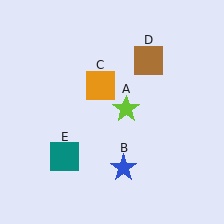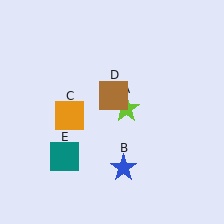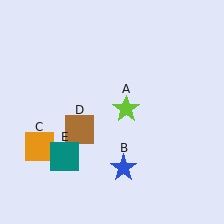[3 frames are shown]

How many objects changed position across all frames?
2 objects changed position: orange square (object C), brown square (object D).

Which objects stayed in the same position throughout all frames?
Lime star (object A) and blue star (object B) and teal square (object E) remained stationary.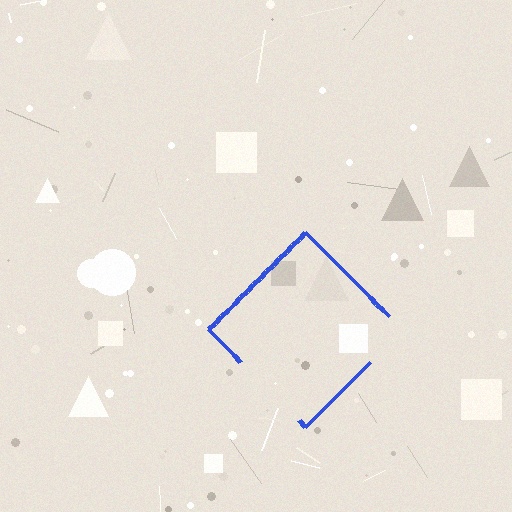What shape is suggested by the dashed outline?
The dashed outline suggests a diamond.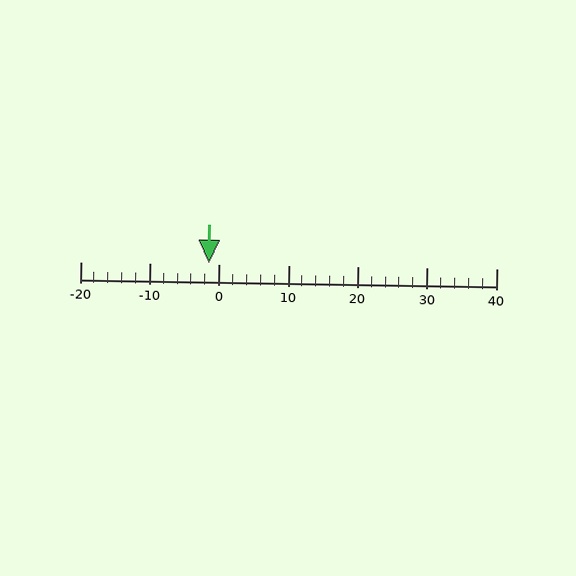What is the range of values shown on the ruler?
The ruler shows values from -20 to 40.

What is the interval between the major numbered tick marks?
The major tick marks are spaced 10 units apart.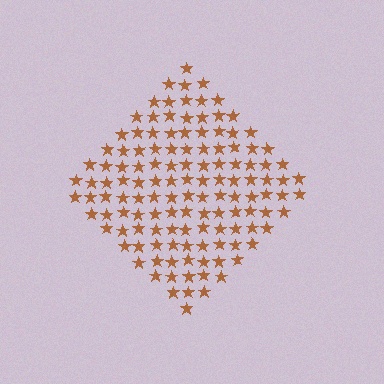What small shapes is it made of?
It is made of small stars.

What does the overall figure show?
The overall figure shows a diamond.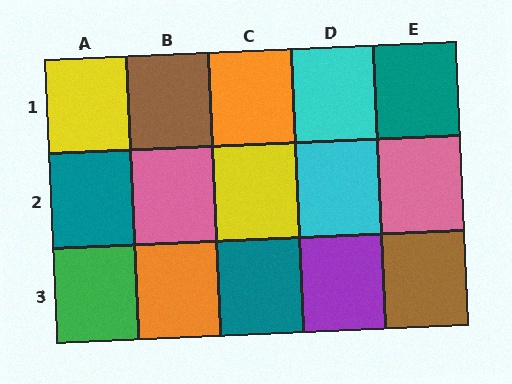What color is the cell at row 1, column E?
Teal.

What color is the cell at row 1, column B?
Brown.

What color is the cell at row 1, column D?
Cyan.